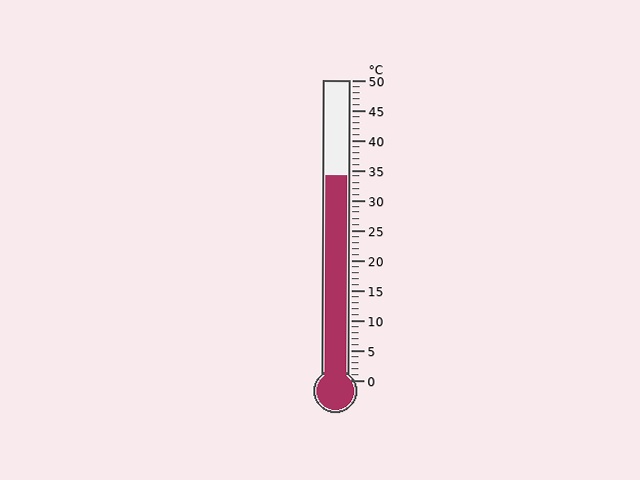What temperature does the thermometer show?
The thermometer shows approximately 34°C.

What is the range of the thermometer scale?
The thermometer scale ranges from 0°C to 50°C.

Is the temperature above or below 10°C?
The temperature is above 10°C.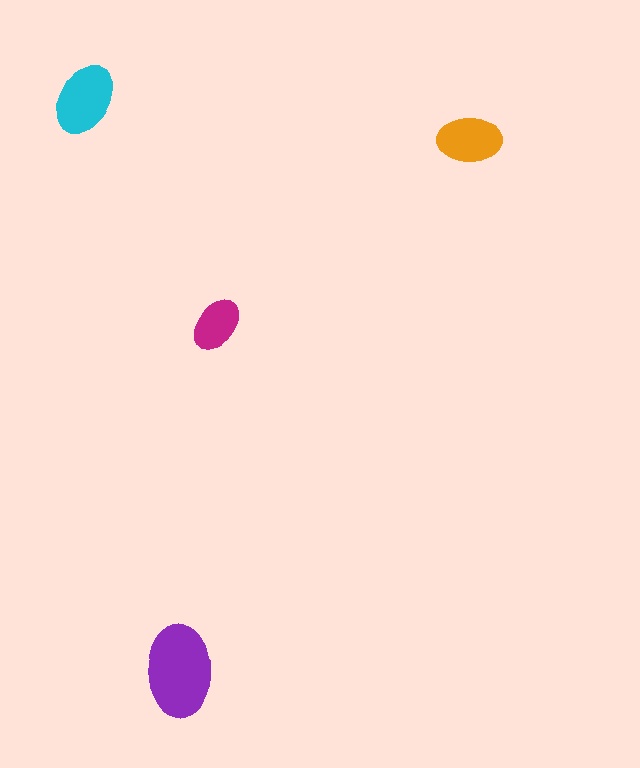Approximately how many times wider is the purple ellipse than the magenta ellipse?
About 1.5 times wider.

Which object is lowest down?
The purple ellipse is bottommost.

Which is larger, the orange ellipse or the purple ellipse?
The purple one.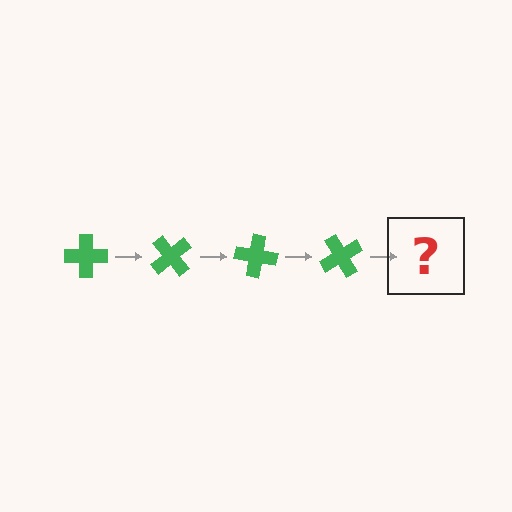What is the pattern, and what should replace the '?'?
The pattern is that the cross rotates 50 degrees each step. The '?' should be a green cross rotated 200 degrees.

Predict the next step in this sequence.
The next step is a green cross rotated 200 degrees.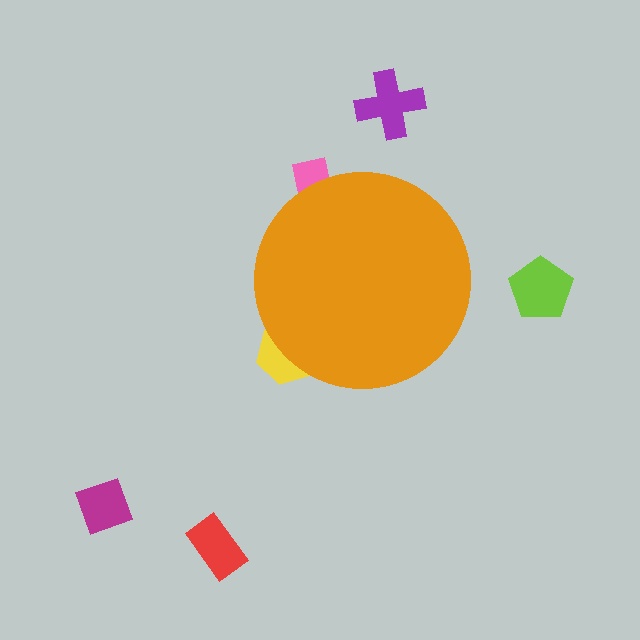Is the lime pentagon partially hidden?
No, the lime pentagon is fully visible.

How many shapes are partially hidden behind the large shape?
2 shapes are partially hidden.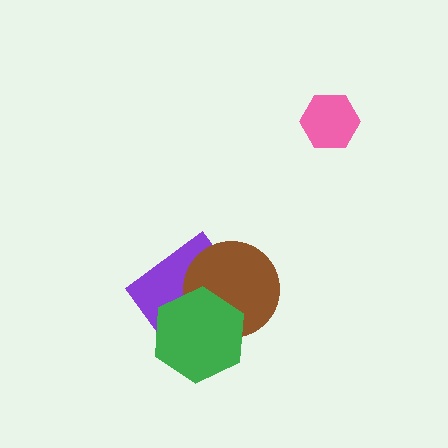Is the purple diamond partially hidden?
Yes, it is partially covered by another shape.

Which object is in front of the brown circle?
The green hexagon is in front of the brown circle.